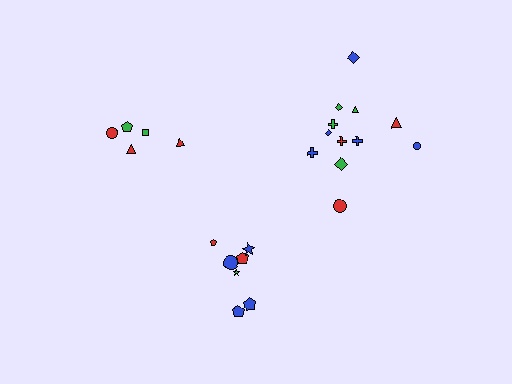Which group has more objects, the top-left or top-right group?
The top-right group.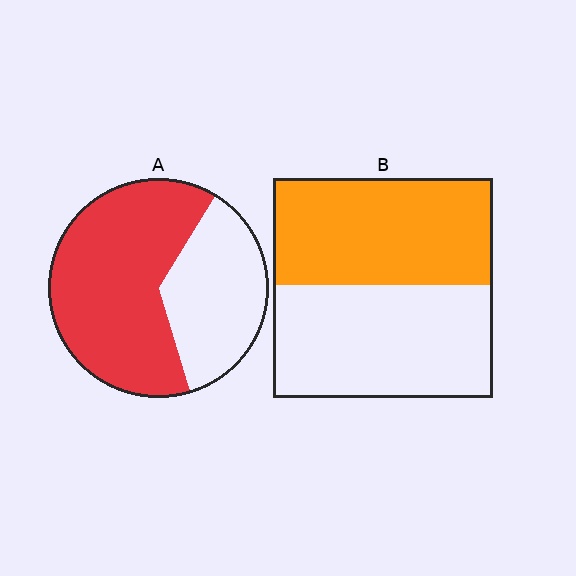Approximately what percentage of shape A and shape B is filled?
A is approximately 65% and B is approximately 50%.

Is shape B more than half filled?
Roughly half.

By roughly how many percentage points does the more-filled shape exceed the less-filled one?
By roughly 15 percentage points (A over B).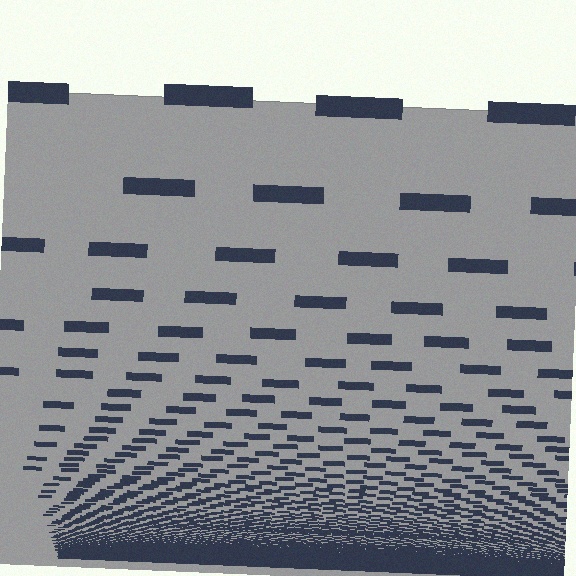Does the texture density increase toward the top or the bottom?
Density increases toward the bottom.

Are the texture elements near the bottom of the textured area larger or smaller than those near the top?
Smaller. The gradient is inverted — elements near the bottom are smaller and denser.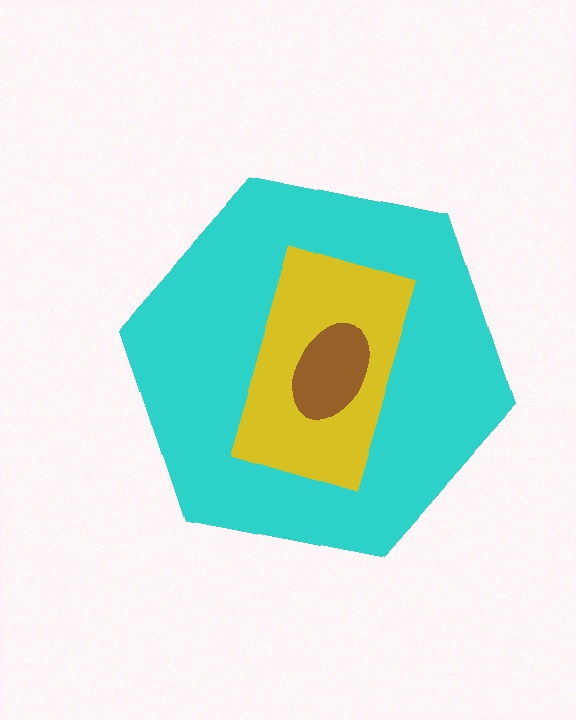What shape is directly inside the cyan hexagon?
The yellow rectangle.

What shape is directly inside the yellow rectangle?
The brown ellipse.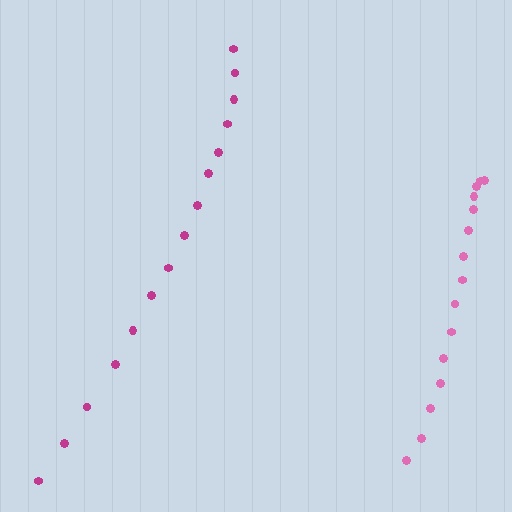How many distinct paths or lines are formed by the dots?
There are 2 distinct paths.